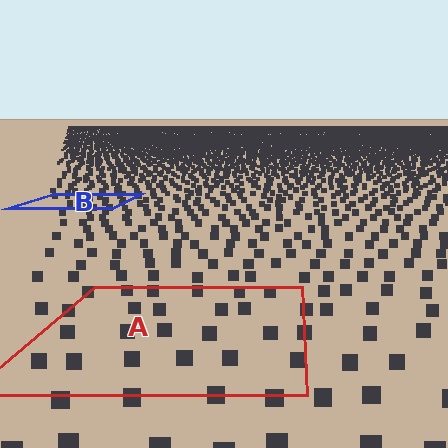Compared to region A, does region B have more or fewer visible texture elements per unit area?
Region B has more texture elements per unit area — they are packed more densely because it is farther away.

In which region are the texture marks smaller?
The texture marks are smaller in region B, because it is farther away.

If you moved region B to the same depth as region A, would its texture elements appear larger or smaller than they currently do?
They would appear larger. At a closer depth, the same texture elements are projected at a bigger on-screen size.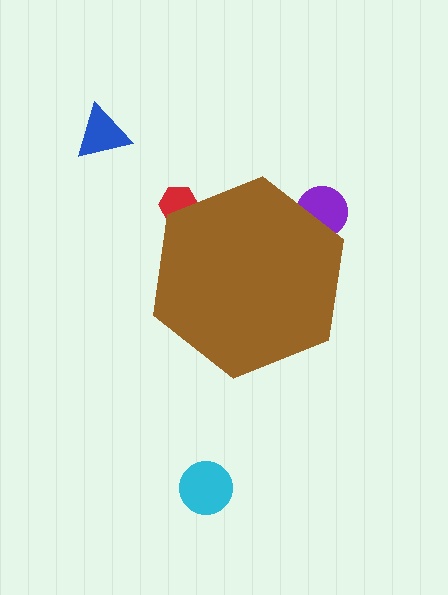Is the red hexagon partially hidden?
Yes, the red hexagon is partially hidden behind the brown hexagon.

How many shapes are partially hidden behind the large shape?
2 shapes are partially hidden.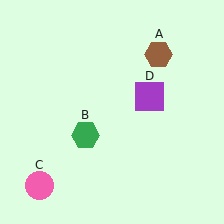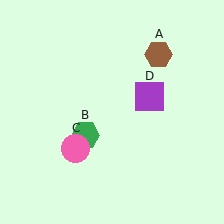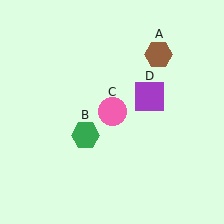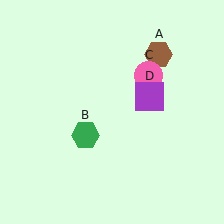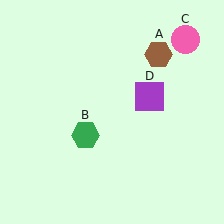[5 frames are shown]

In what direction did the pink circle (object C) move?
The pink circle (object C) moved up and to the right.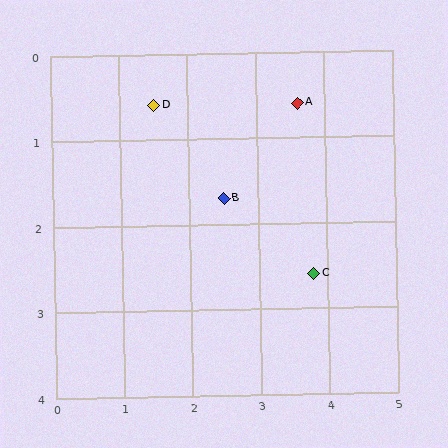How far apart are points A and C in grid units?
Points A and C are about 2.0 grid units apart.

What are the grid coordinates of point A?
Point A is at approximately (3.6, 0.6).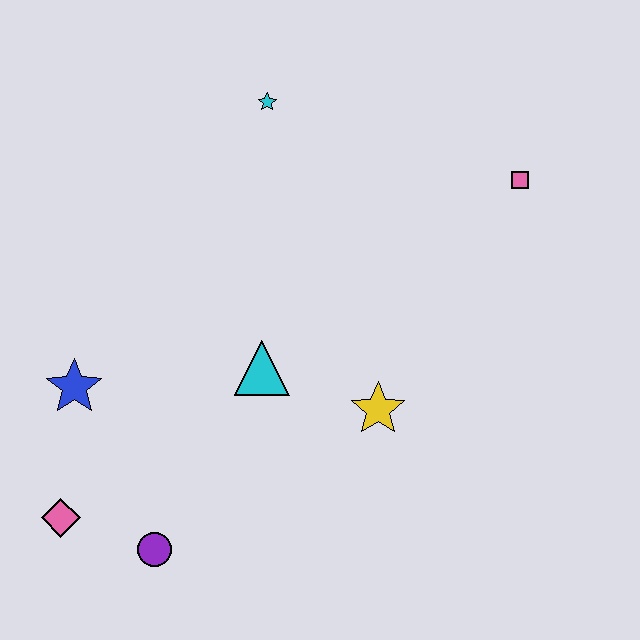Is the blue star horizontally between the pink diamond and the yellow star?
Yes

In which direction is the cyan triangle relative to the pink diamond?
The cyan triangle is to the right of the pink diamond.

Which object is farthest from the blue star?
The pink square is farthest from the blue star.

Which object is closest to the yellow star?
The cyan triangle is closest to the yellow star.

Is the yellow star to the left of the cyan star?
No